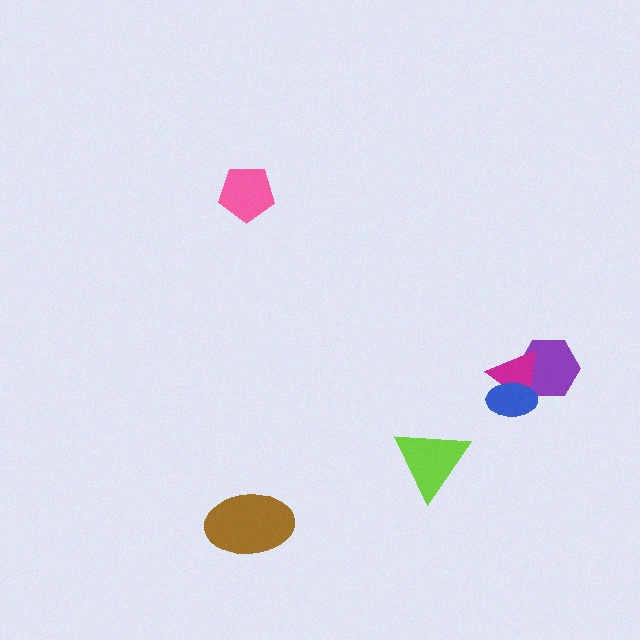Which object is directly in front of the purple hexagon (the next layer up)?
The magenta triangle is directly in front of the purple hexagon.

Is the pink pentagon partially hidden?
No, no other shape covers it.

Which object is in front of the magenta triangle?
The blue ellipse is in front of the magenta triangle.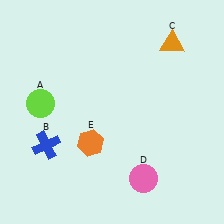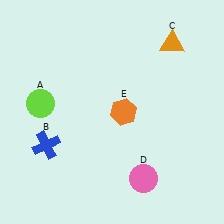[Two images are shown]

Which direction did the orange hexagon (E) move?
The orange hexagon (E) moved right.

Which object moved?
The orange hexagon (E) moved right.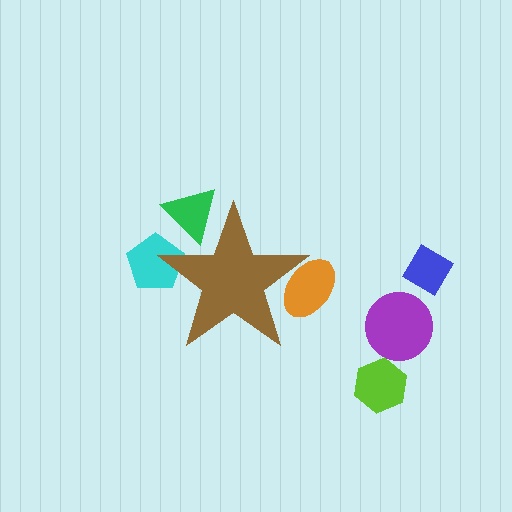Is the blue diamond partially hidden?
No, the blue diamond is fully visible.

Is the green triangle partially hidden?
Yes, the green triangle is partially hidden behind the brown star.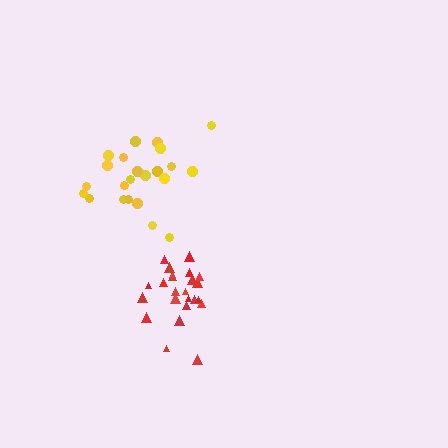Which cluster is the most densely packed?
Red.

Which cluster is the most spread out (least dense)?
Yellow.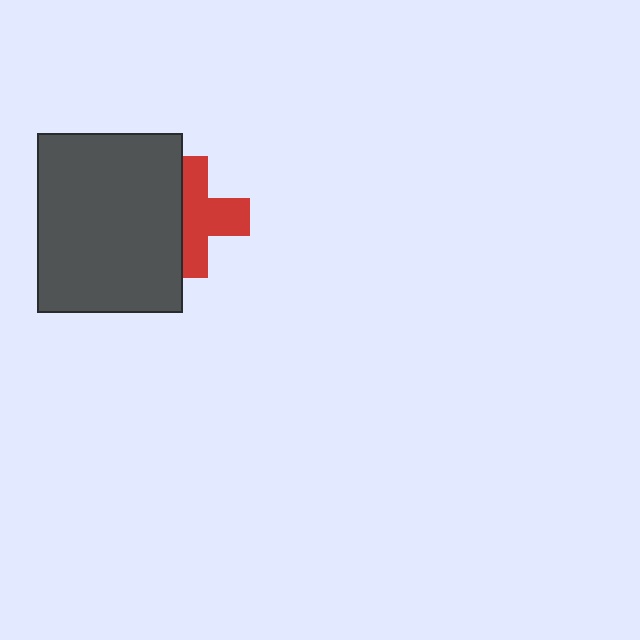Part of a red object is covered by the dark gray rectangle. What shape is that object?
It is a cross.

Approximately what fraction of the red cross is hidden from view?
Roughly 42% of the red cross is hidden behind the dark gray rectangle.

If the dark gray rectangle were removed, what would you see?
You would see the complete red cross.